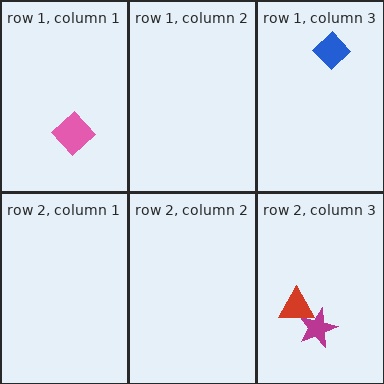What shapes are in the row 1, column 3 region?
The blue diamond.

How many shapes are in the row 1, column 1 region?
1.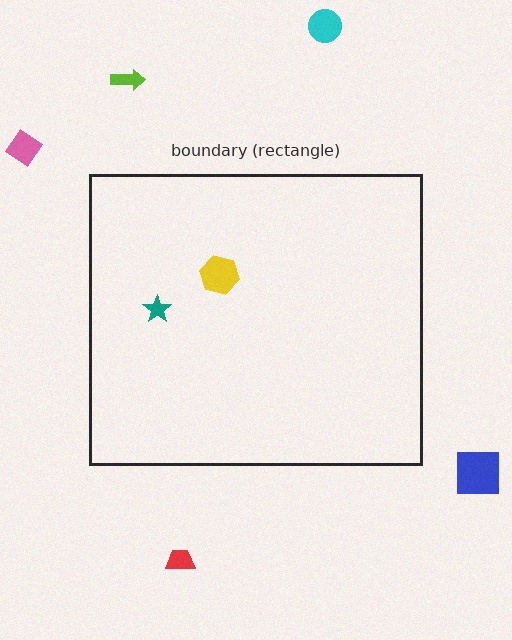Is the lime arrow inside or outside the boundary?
Outside.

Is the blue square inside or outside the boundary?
Outside.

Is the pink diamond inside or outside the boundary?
Outside.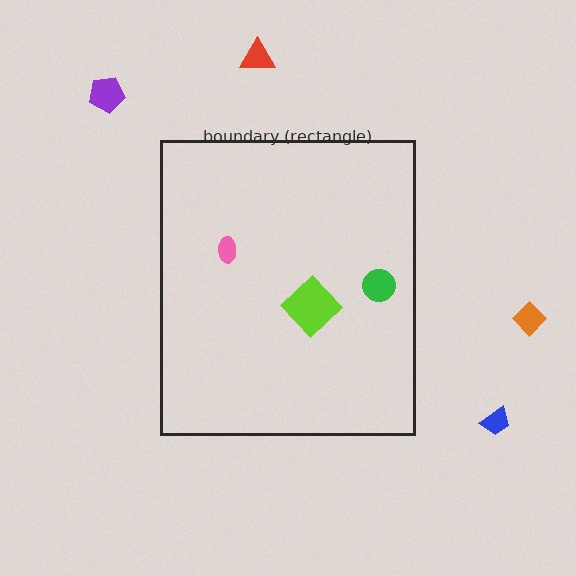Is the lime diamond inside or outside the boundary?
Inside.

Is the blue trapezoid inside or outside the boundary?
Outside.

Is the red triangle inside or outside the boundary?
Outside.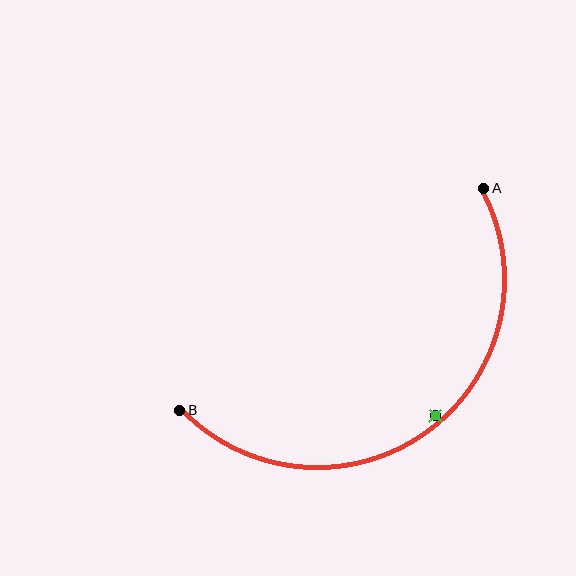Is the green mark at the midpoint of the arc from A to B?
No — the green mark does not lie on the arc at all. It sits slightly inside the curve.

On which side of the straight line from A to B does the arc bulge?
The arc bulges below and to the right of the straight line connecting A and B.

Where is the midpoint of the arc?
The arc midpoint is the point on the curve farthest from the straight line joining A and B. It sits below and to the right of that line.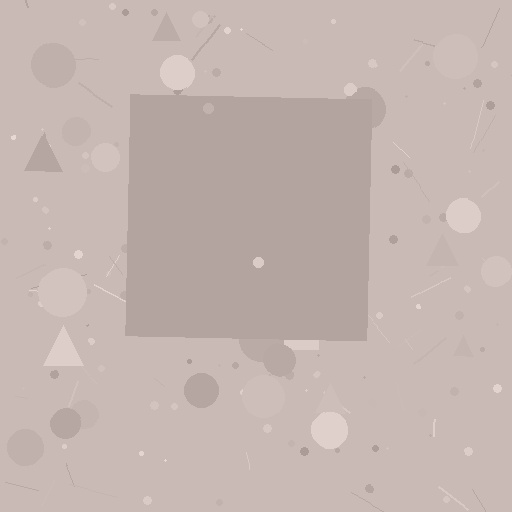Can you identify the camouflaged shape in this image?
The camouflaged shape is a square.